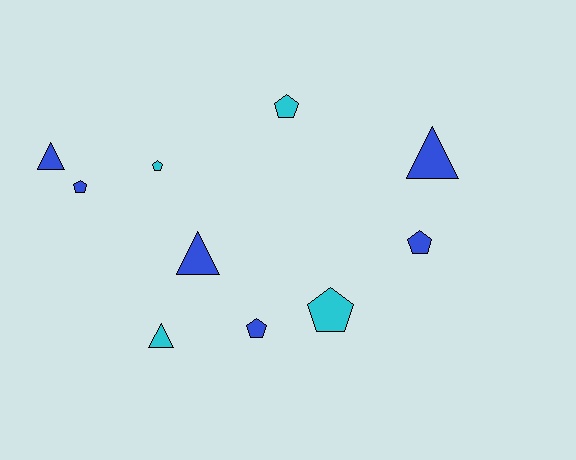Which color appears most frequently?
Blue, with 6 objects.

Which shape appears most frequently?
Pentagon, with 6 objects.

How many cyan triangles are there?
There is 1 cyan triangle.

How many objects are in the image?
There are 10 objects.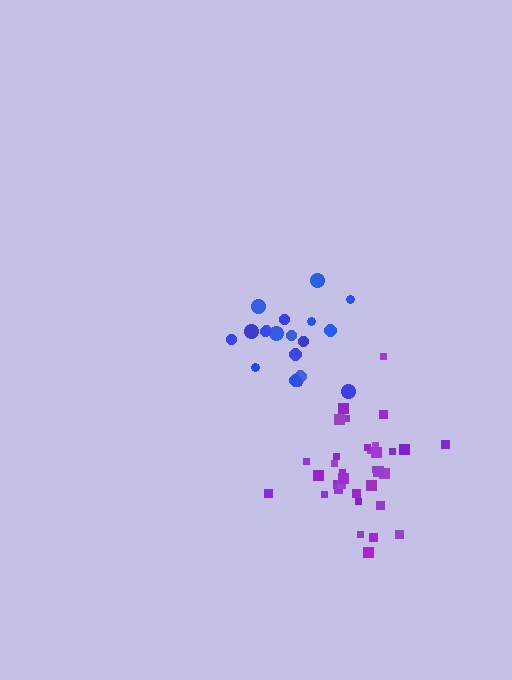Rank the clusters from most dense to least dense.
purple, blue.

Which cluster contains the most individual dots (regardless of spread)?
Purple (34).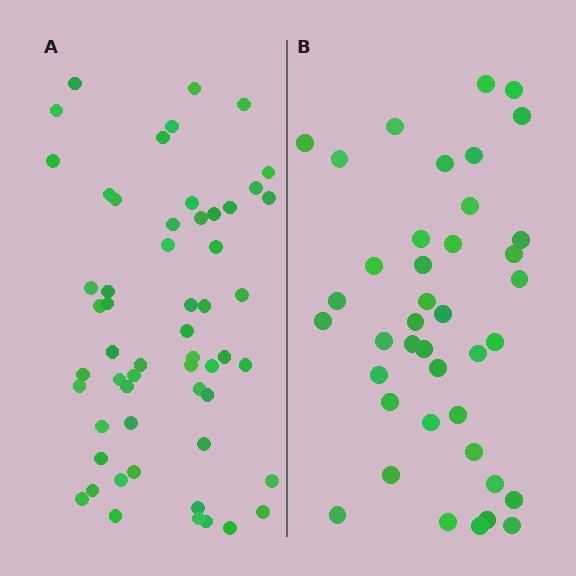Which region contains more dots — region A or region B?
Region A (the left region) has more dots.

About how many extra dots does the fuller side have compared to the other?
Region A has approximately 15 more dots than region B.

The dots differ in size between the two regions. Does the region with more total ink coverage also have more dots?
No. Region B has more total ink coverage because its dots are larger, but region A actually contains more individual dots. Total area can be misleading — the number of items is what matters here.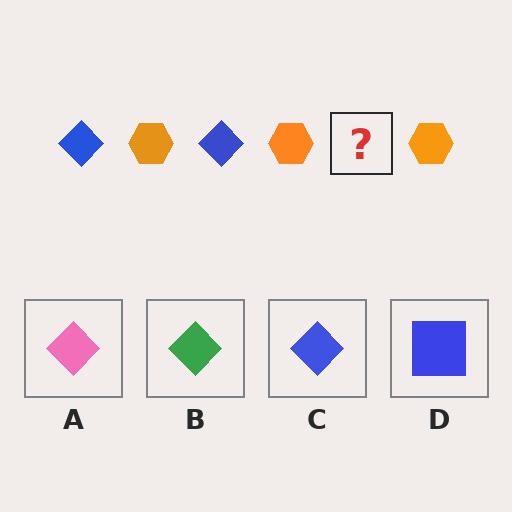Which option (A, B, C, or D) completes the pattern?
C.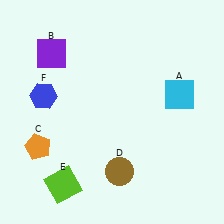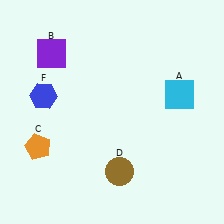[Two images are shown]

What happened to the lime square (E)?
The lime square (E) was removed in Image 2. It was in the bottom-left area of Image 1.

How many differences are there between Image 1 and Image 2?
There is 1 difference between the two images.